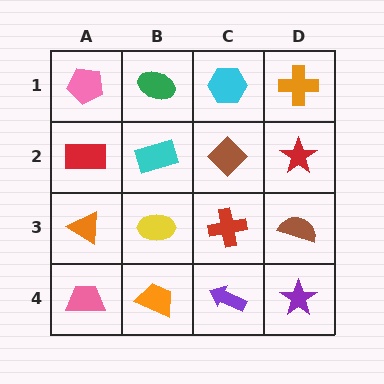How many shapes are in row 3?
4 shapes.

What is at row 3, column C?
A red cross.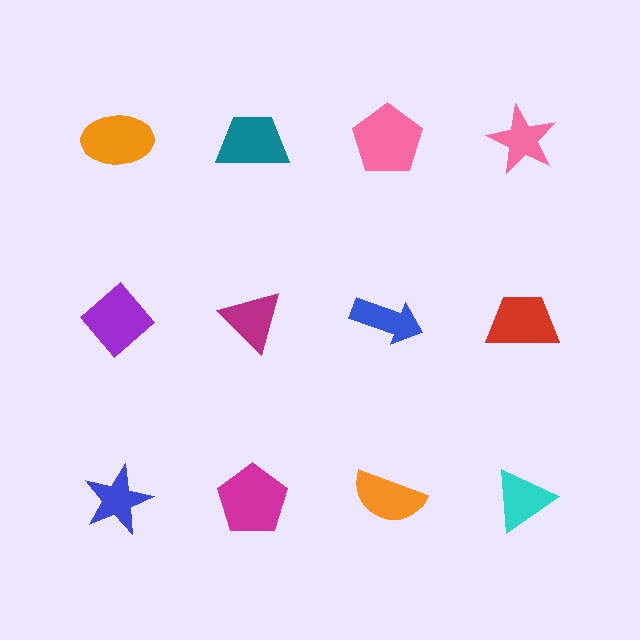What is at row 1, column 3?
A pink pentagon.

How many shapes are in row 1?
4 shapes.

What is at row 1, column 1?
An orange ellipse.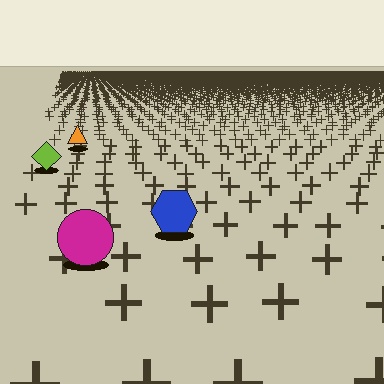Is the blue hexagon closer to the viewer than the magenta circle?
No. The magenta circle is closer — you can tell from the texture gradient: the ground texture is coarser near it.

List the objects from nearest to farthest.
From nearest to farthest: the magenta circle, the blue hexagon, the lime diamond, the orange triangle.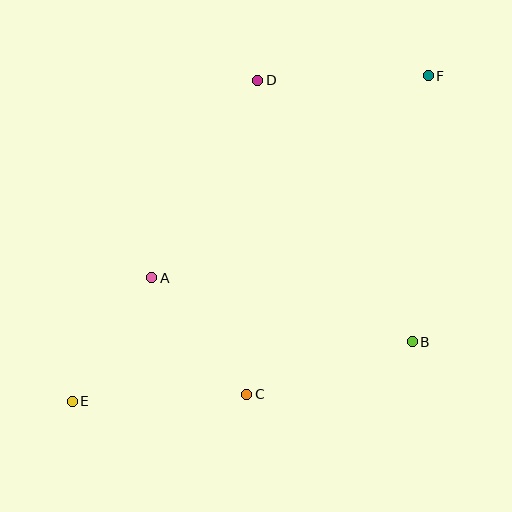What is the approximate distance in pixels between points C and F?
The distance between C and F is approximately 366 pixels.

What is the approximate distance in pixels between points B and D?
The distance between B and D is approximately 304 pixels.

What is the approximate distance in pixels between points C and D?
The distance between C and D is approximately 314 pixels.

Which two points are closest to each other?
Points A and E are closest to each other.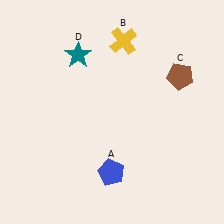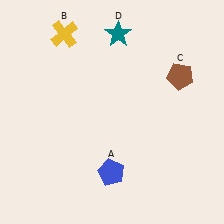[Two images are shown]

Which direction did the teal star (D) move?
The teal star (D) moved right.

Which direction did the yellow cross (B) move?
The yellow cross (B) moved left.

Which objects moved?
The objects that moved are: the yellow cross (B), the teal star (D).